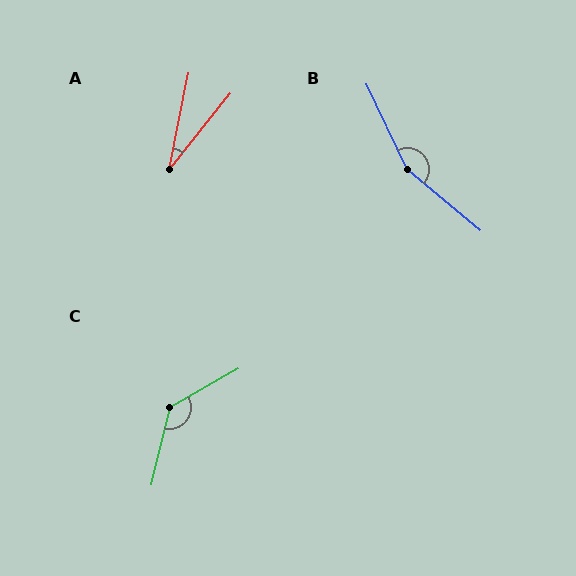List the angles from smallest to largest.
A (28°), C (133°), B (155°).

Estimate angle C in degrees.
Approximately 133 degrees.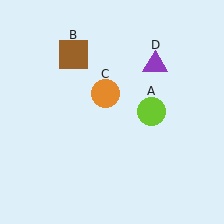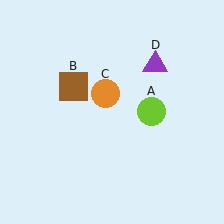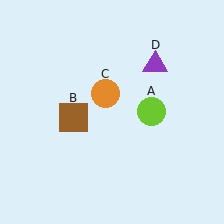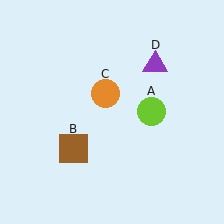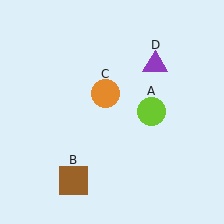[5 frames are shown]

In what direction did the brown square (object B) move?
The brown square (object B) moved down.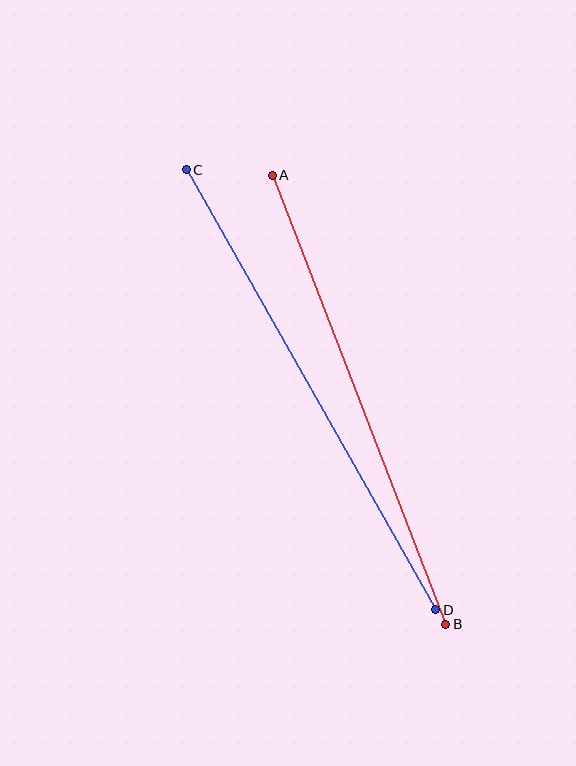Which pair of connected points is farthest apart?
Points C and D are farthest apart.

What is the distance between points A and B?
The distance is approximately 481 pixels.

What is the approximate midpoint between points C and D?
The midpoint is at approximately (311, 390) pixels.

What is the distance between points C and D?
The distance is approximately 506 pixels.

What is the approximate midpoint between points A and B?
The midpoint is at approximately (359, 400) pixels.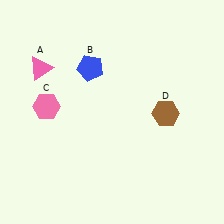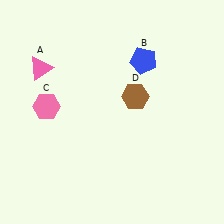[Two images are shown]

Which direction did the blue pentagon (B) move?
The blue pentagon (B) moved right.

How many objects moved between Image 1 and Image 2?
2 objects moved between the two images.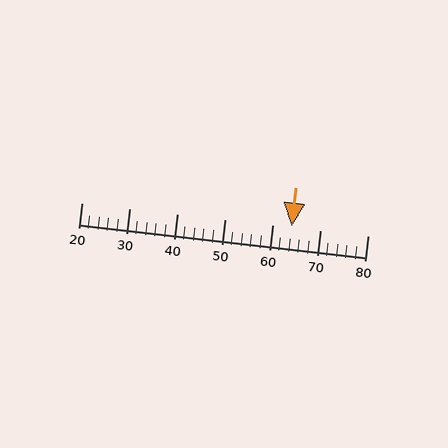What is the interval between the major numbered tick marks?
The major tick marks are spaced 10 units apart.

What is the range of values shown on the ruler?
The ruler shows values from 20 to 80.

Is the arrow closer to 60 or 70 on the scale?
The arrow is closer to 60.